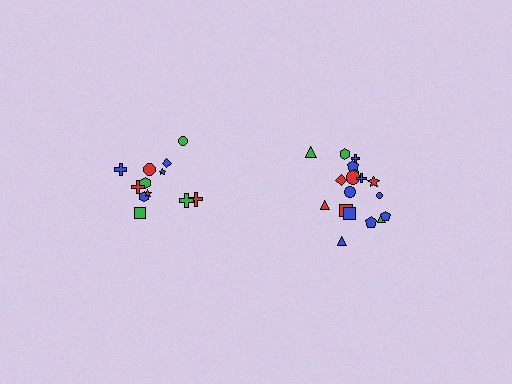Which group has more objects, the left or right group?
The right group.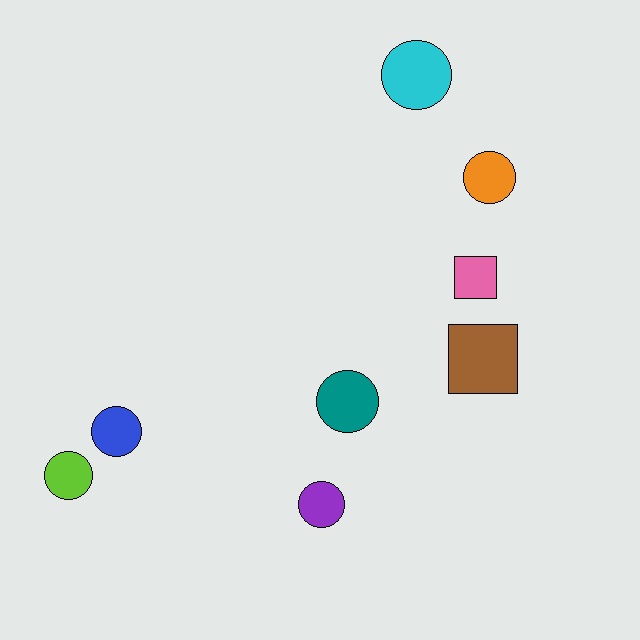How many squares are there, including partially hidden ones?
There are 2 squares.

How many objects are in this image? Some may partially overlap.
There are 8 objects.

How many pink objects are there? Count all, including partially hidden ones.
There is 1 pink object.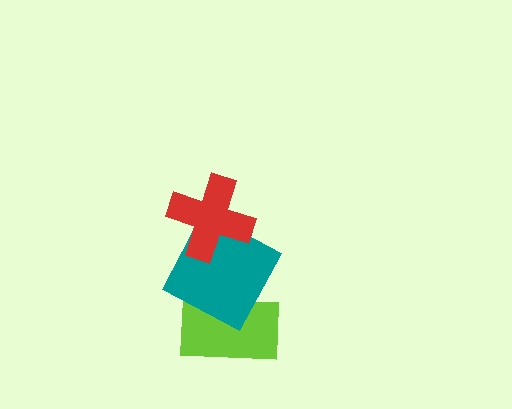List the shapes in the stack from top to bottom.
From top to bottom: the red cross, the teal square, the lime rectangle.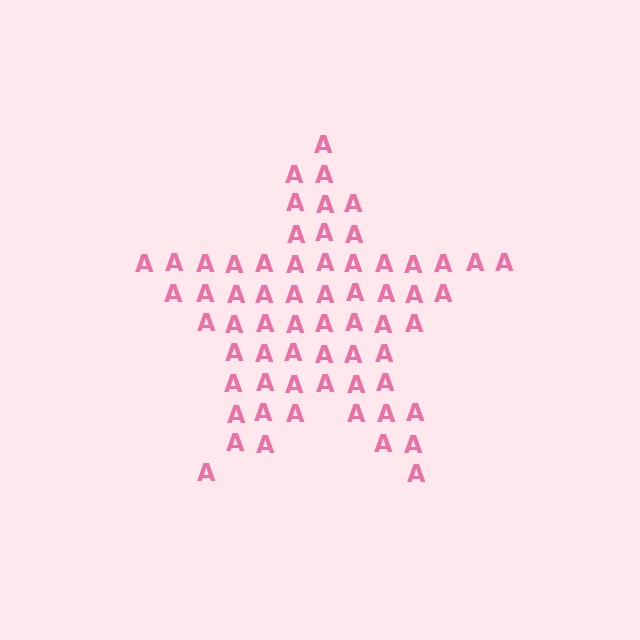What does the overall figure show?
The overall figure shows a star.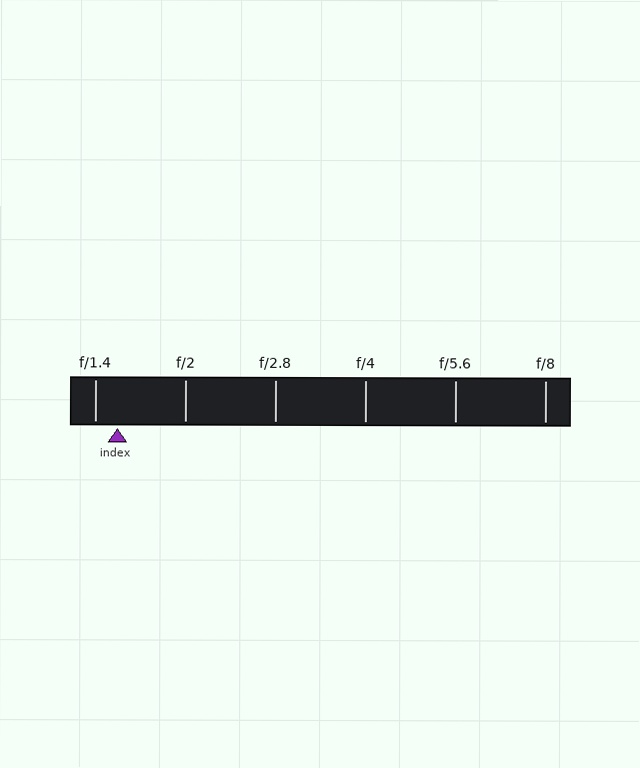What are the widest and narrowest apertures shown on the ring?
The widest aperture shown is f/1.4 and the narrowest is f/8.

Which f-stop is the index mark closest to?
The index mark is closest to f/1.4.